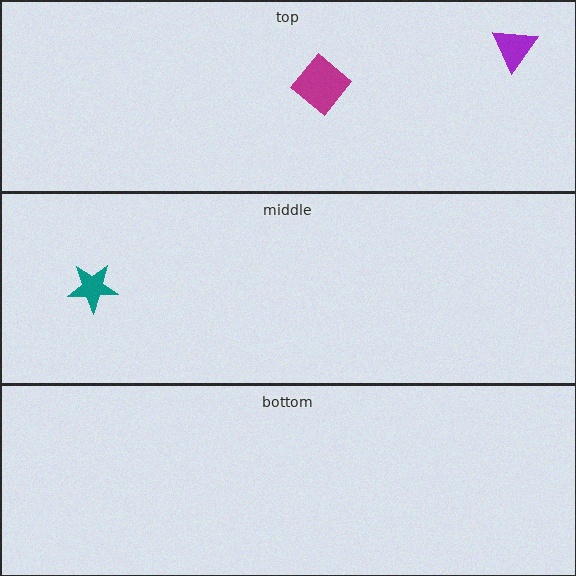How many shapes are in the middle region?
1.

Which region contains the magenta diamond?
The top region.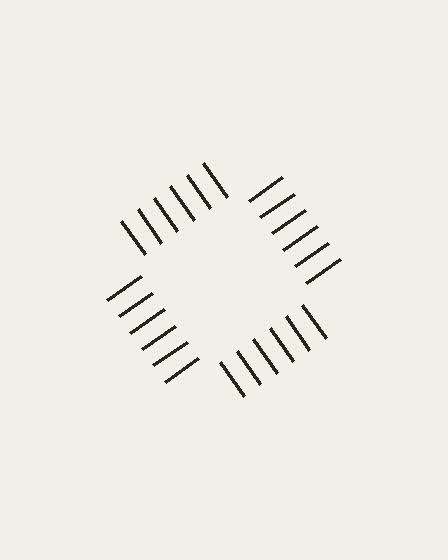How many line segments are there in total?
24 — 6 along each of the 4 edges.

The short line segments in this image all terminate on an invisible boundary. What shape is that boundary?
An illusory square — the line segments terminate on its edges but no continuous stroke is drawn.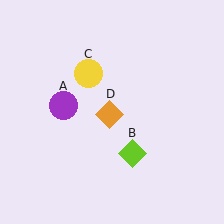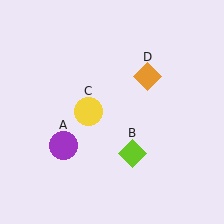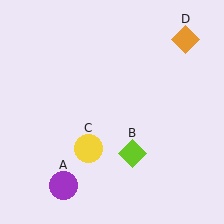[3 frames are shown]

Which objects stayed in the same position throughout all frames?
Lime diamond (object B) remained stationary.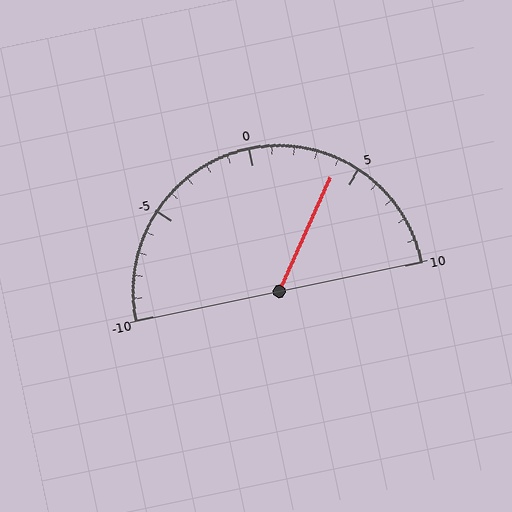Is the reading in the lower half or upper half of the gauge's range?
The reading is in the upper half of the range (-10 to 10).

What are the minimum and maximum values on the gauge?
The gauge ranges from -10 to 10.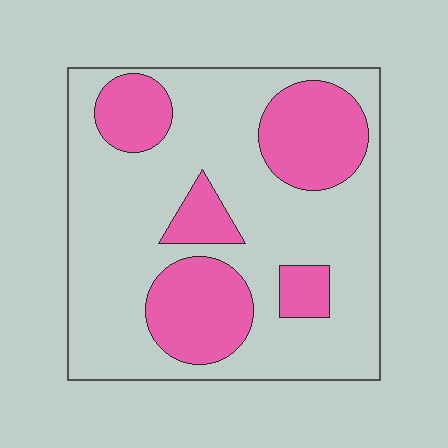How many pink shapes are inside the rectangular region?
5.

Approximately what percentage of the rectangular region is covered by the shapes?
Approximately 30%.